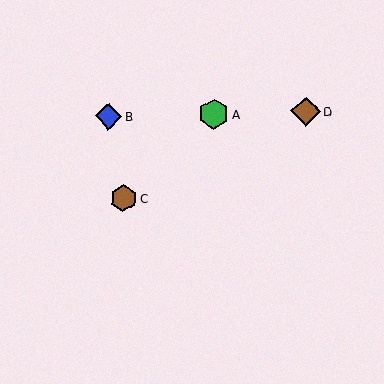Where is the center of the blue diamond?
The center of the blue diamond is at (108, 117).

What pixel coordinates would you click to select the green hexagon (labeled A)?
Click at (214, 114) to select the green hexagon A.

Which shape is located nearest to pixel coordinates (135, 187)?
The brown hexagon (labeled C) at (124, 198) is nearest to that location.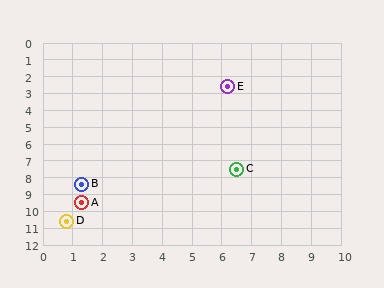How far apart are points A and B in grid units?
Points A and B are about 1.1 grid units apart.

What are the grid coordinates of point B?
Point B is at approximately (1.3, 8.4).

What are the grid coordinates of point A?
Point A is at approximately (1.3, 9.5).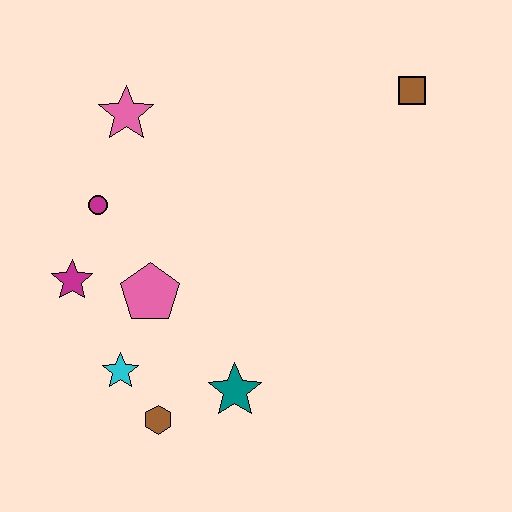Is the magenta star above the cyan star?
Yes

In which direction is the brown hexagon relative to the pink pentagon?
The brown hexagon is below the pink pentagon.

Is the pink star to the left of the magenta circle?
No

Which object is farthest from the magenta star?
The brown square is farthest from the magenta star.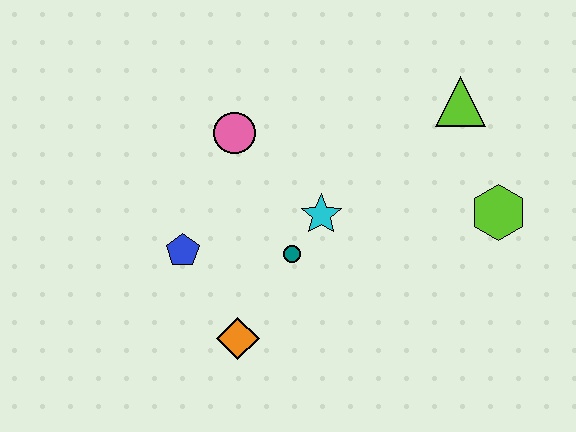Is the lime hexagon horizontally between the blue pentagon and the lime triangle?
No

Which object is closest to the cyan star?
The teal circle is closest to the cyan star.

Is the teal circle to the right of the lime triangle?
No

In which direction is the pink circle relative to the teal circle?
The pink circle is above the teal circle.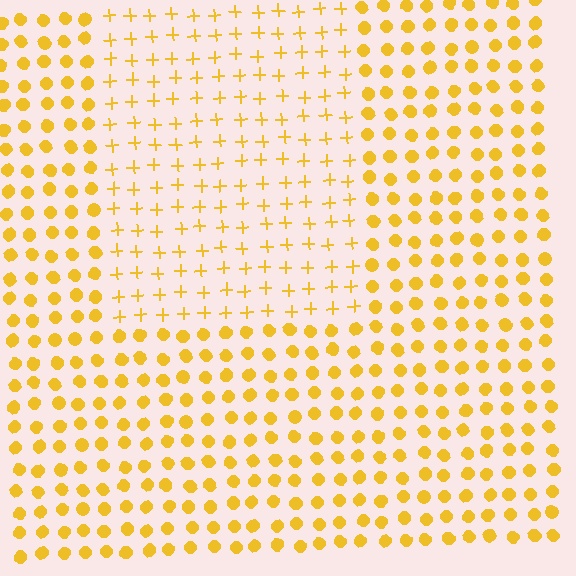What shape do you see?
I see a rectangle.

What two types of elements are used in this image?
The image uses plus signs inside the rectangle region and circles outside it.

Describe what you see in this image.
The image is filled with small yellow elements arranged in a uniform grid. A rectangle-shaped region contains plus signs, while the surrounding area contains circles. The boundary is defined purely by the change in element shape.